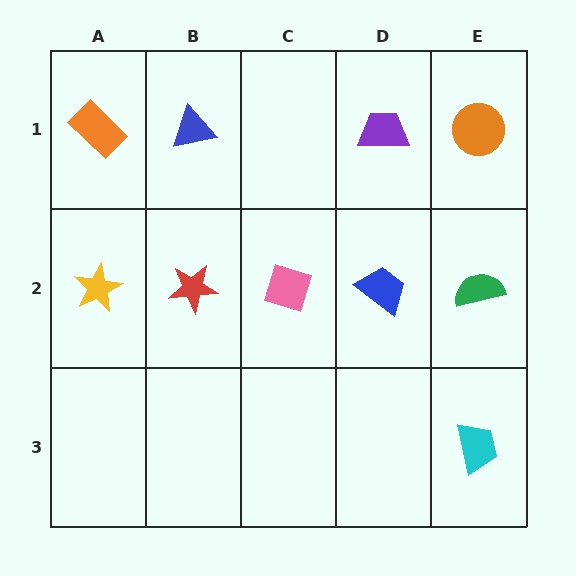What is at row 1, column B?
A blue triangle.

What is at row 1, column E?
An orange circle.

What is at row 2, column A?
A yellow star.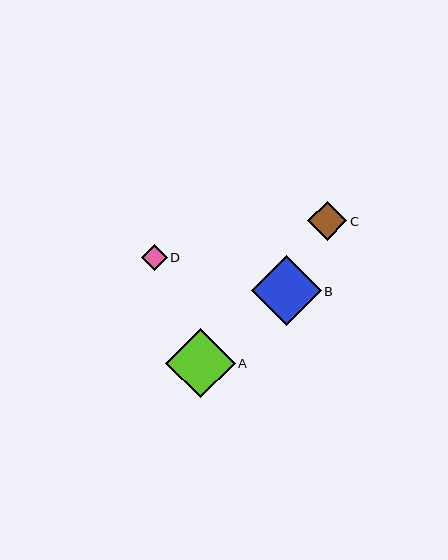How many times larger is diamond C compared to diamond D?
Diamond C is approximately 1.5 times the size of diamond D.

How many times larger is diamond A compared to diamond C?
Diamond A is approximately 1.8 times the size of diamond C.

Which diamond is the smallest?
Diamond D is the smallest with a size of approximately 26 pixels.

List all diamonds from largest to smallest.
From largest to smallest: A, B, C, D.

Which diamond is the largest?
Diamond A is the largest with a size of approximately 70 pixels.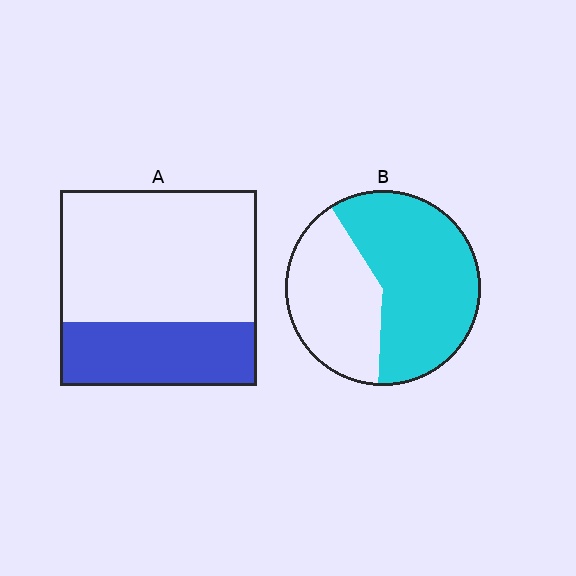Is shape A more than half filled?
No.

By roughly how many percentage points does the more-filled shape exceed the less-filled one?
By roughly 25 percentage points (B over A).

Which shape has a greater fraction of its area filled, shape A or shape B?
Shape B.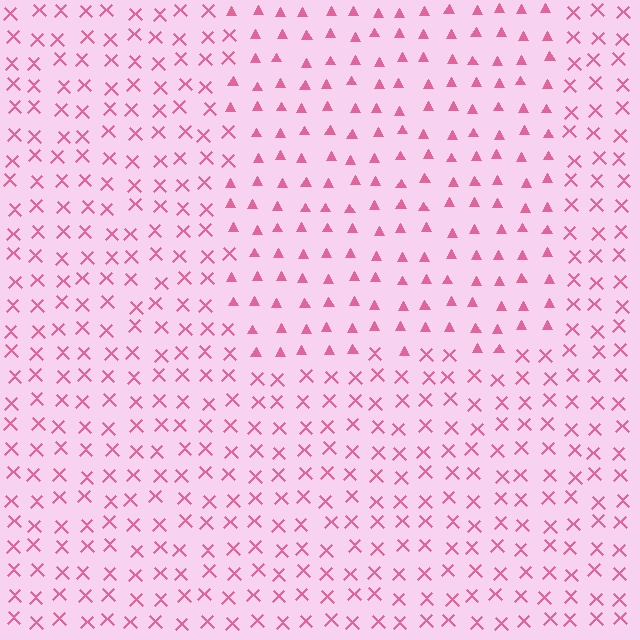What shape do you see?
I see a rectangle.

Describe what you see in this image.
The image is filled with small pink elements arranged in a uniform grid. A rectangle-shaped region contains triangles, while the surrounding area contains X marks. The boundary is defined purely by the change in element shape.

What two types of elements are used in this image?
The image uses triangles inside the rectangle region and X marks outside it.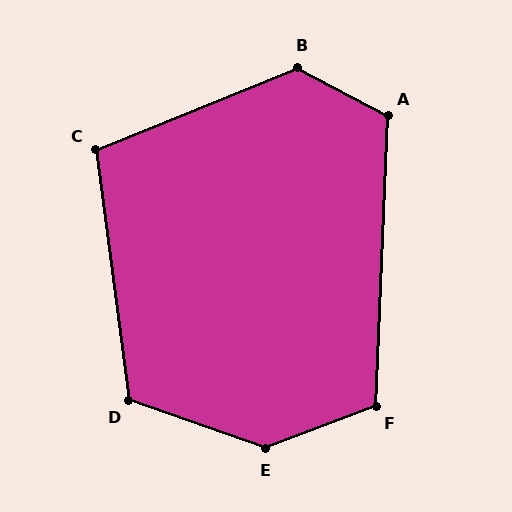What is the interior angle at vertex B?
Approximately 130 degrees (obtuse).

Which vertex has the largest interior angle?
E, at approximately 140 degrees.